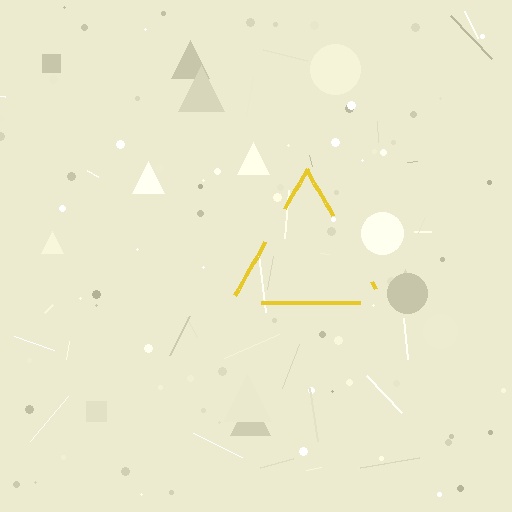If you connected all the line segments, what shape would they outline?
They would outline a triangle.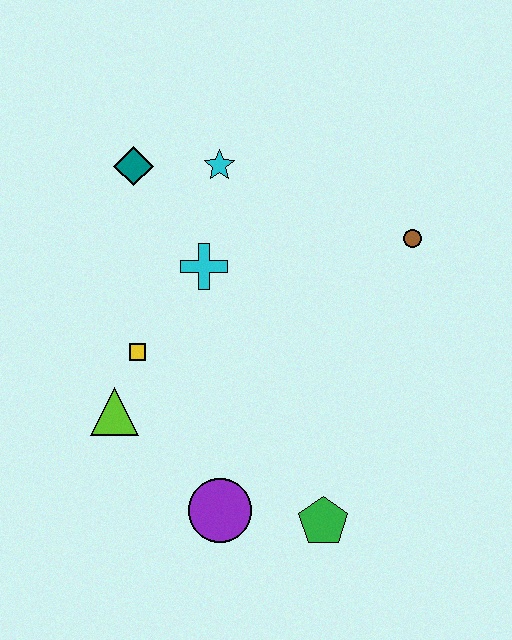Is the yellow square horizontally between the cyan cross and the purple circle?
No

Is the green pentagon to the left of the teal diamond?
No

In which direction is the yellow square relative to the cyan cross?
The yellow square is below the cyan cross.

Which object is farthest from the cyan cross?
The green pentagon is farthest from the cyan cross.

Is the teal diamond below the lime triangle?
No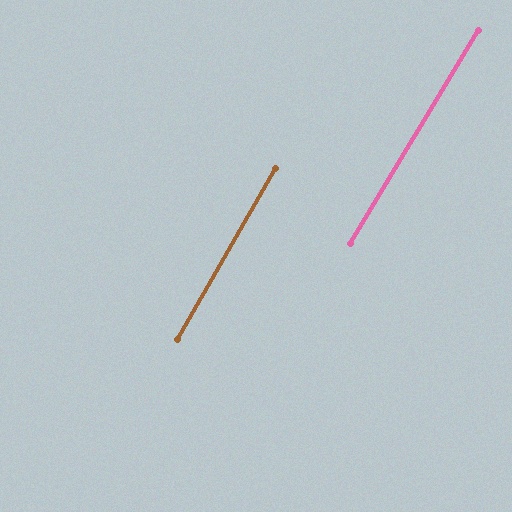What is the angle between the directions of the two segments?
Approximately 1 degree.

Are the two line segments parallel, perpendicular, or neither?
Parallel — their directions differ by only 1.3°.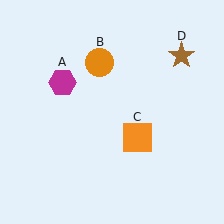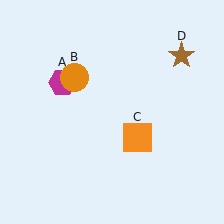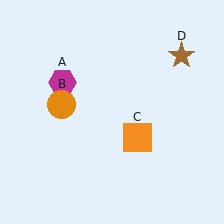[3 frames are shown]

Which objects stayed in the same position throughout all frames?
Magenta hexagon (object A) and orange square (object C) and brown star (object D) remained stationary.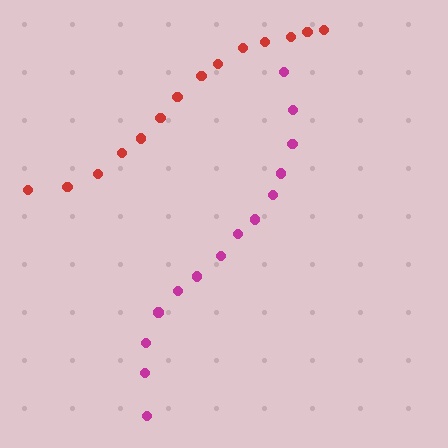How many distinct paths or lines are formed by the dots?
There are 2 distinct paths.